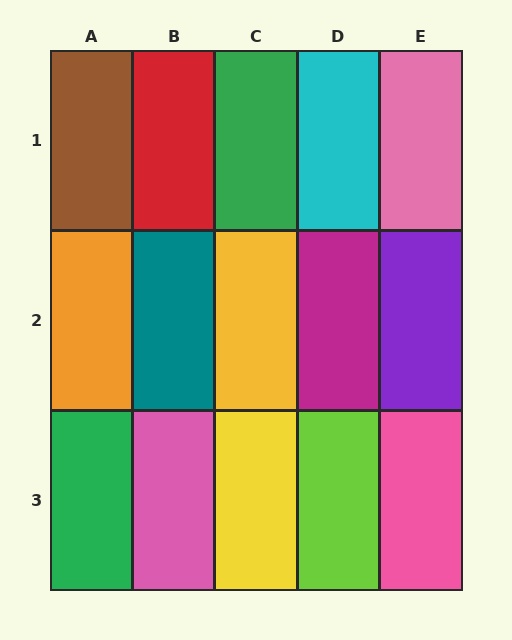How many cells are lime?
1 cell is lime.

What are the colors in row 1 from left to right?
Brown, red, green, cyan, pink.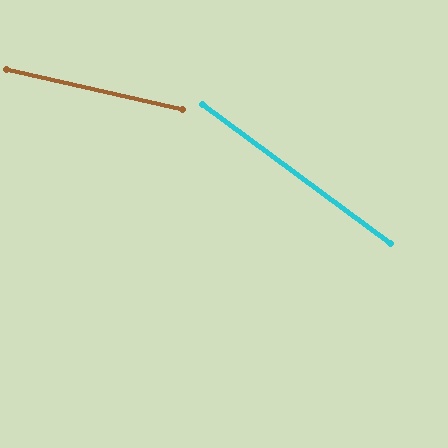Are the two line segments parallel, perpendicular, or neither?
Neither parallel nor perpendicular — they differ by about 24°.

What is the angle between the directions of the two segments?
Approximately 24 degrees.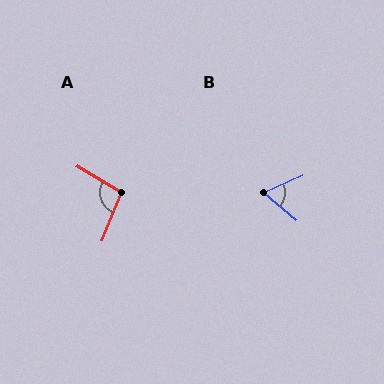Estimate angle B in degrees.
Approximately 64 degrees.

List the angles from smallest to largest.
B (64°), A (99°).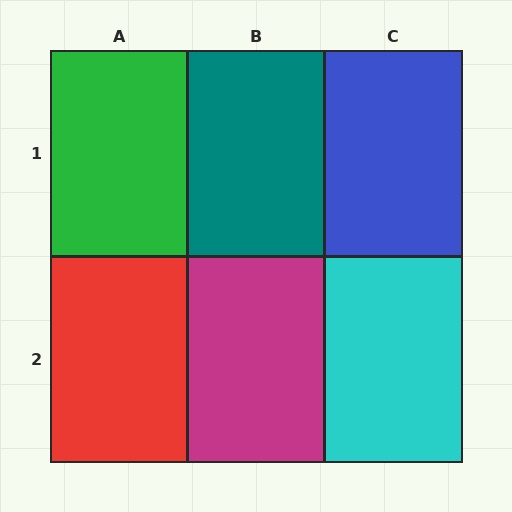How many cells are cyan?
1 cell is cyan.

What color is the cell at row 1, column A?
Green.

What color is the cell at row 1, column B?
Teal.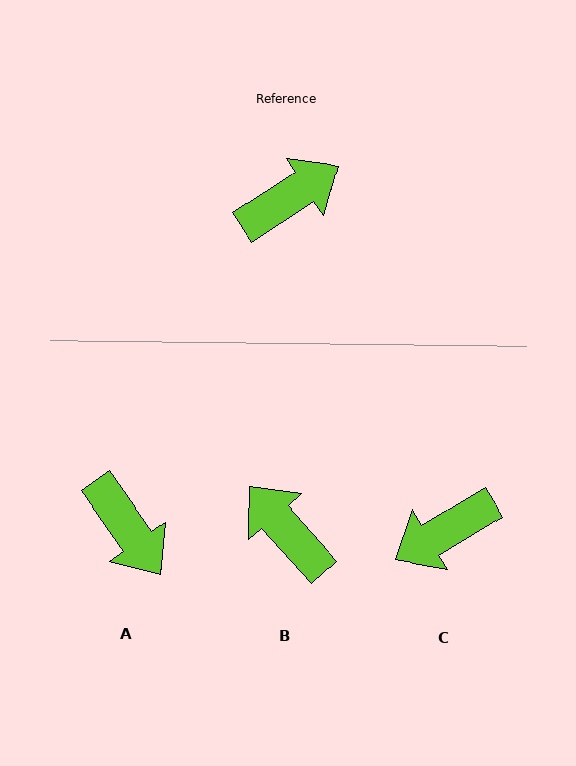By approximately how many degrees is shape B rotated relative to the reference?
Approximately 98 degrees counter-clockwise.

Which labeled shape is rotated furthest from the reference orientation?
C, about 178 degrees away.